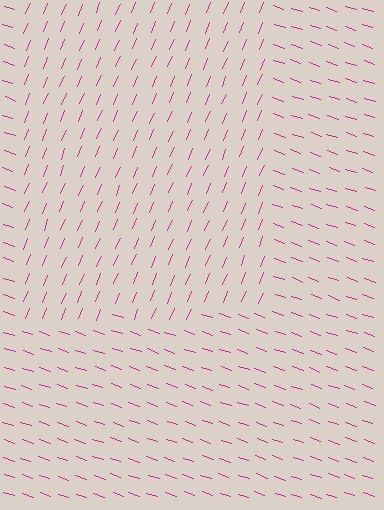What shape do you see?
I see a rectangle.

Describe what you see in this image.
The image is filled with small magenta line segments. A rectangle region in the image has lines oriented differently from the surrounding lines, creating a visible texture boundary.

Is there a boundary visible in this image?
Yes, there is a texture boundary formed by a change in line orientation.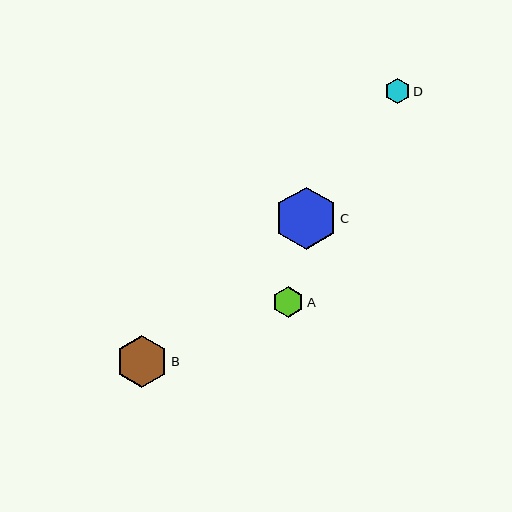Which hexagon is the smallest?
Hexagon D is the smallest with a size of approximately 25 pixels.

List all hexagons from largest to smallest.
From largest to smallest: C, B, A, D.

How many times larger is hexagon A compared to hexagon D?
Hexagon A is approximately 1.2 times the size of hexagon D.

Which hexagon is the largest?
Hexagon C is the largest with a size of approximately 62 pixels.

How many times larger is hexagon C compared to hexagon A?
Hexagon C is approximately 2.0 times the size of hexagon A.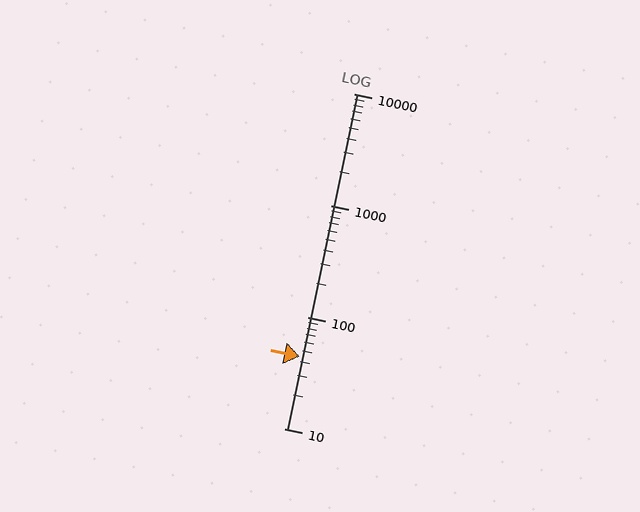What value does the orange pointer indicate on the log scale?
The pointer indicates approximately 44.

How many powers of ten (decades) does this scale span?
The scale spans 3 decades, from 10 to 10000.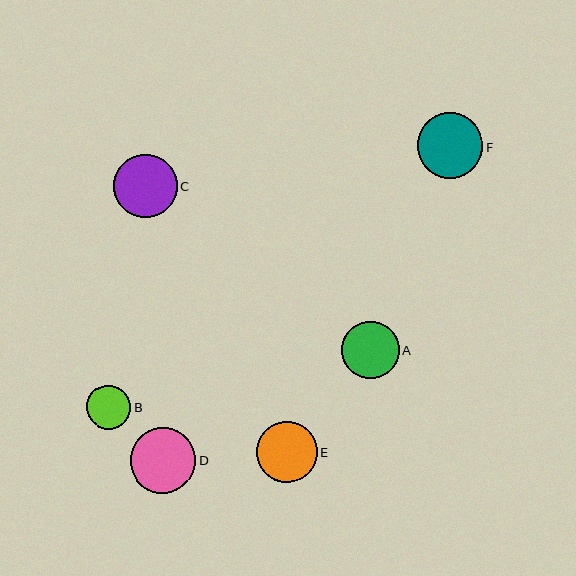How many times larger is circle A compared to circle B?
Circle A is approximately 1.3 times the size of circle B.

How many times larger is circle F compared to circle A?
Circle F is approximately 1.1 times the size of circle A.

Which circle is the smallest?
Circle B is the smallest with a size of approximately 44 pixels.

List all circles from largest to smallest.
From largest to smallest: D, F, C, E, A, B.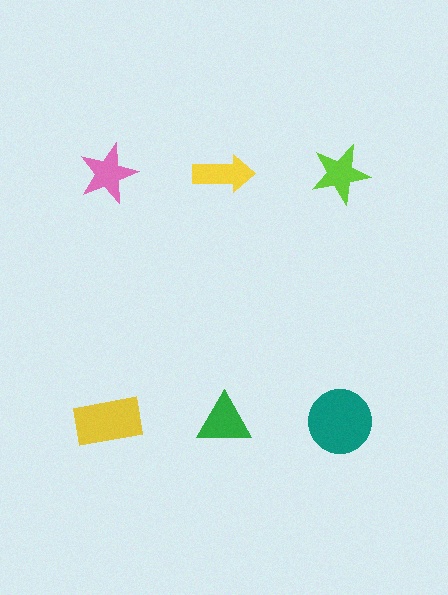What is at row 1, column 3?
A lime star.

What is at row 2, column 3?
A teal circle.